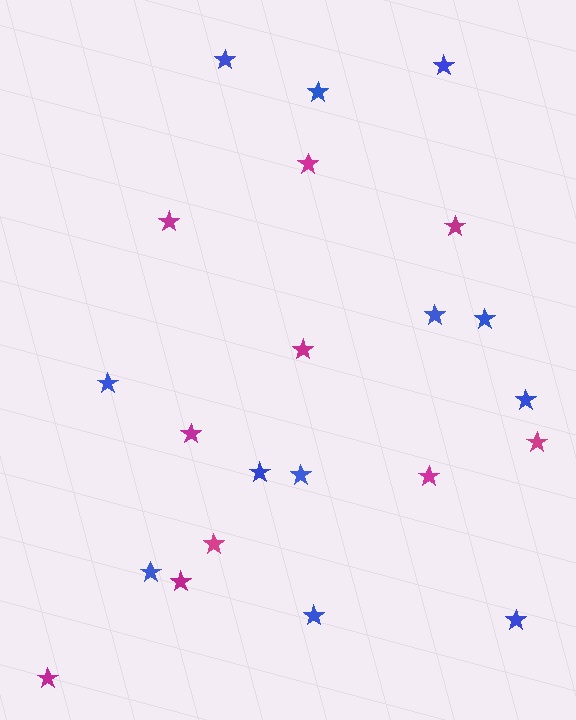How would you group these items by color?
There are 2 groups: one group of blue stars (12) and one group of magenta stars (10).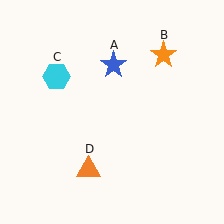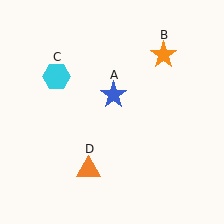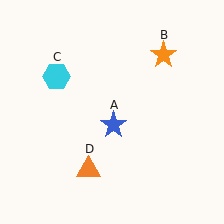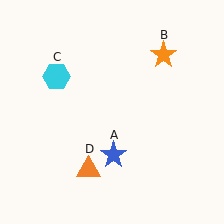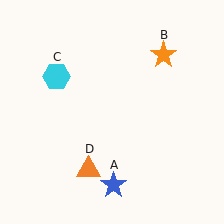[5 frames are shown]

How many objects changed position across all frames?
1 object changed position: blue star (object A).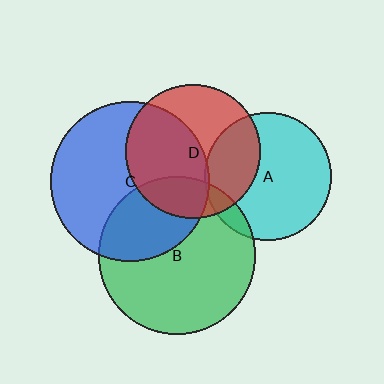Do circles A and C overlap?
Yes.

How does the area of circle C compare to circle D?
Approximately 1.4 times.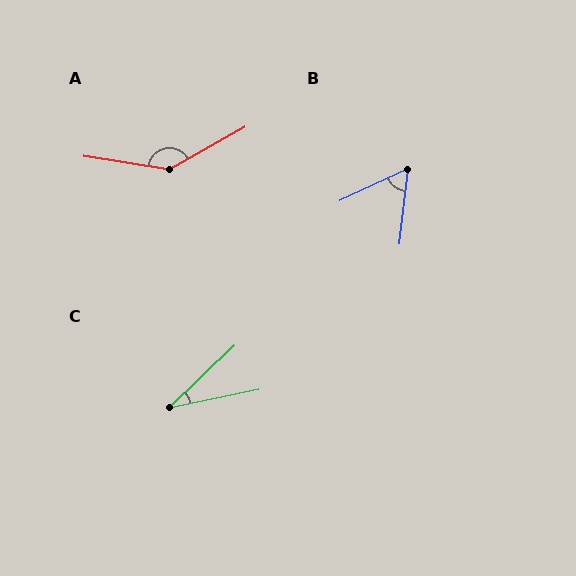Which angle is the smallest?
C, at approximately 32 degrees.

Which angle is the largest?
A, at approximately 142 degrees.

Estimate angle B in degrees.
Approximately 59 degrees.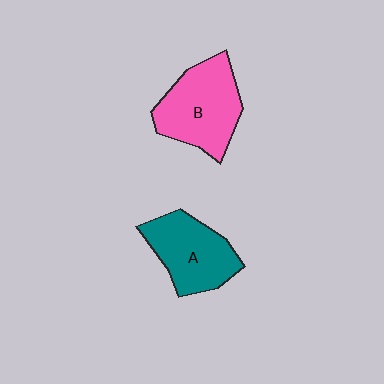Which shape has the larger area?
Shape B (pink).